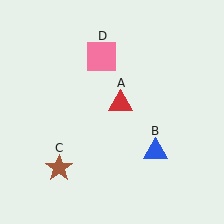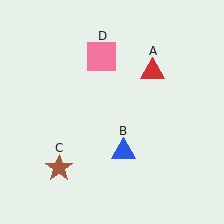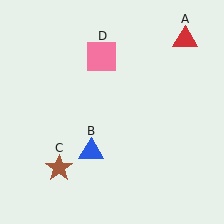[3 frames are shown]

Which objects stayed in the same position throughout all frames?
Brown star (object C) and pink square (object D) remained stationary.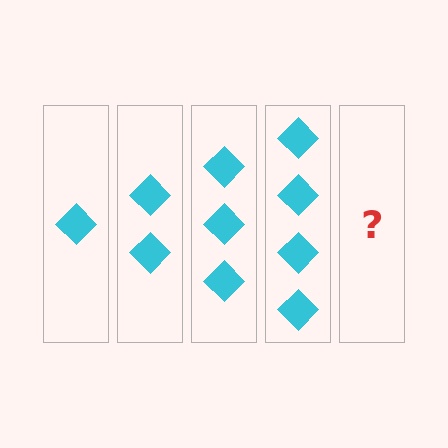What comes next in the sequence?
The next element should be 5 diamonds.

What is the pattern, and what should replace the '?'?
The pattern is that each step adds one more diamond. The '?' should be 5 diamonds.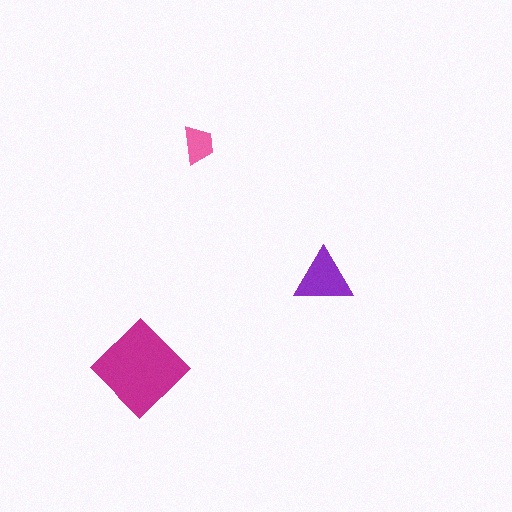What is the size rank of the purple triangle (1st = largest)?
2nd.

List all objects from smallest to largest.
The pink trapezoid, the purple triangle, the magenta diamond.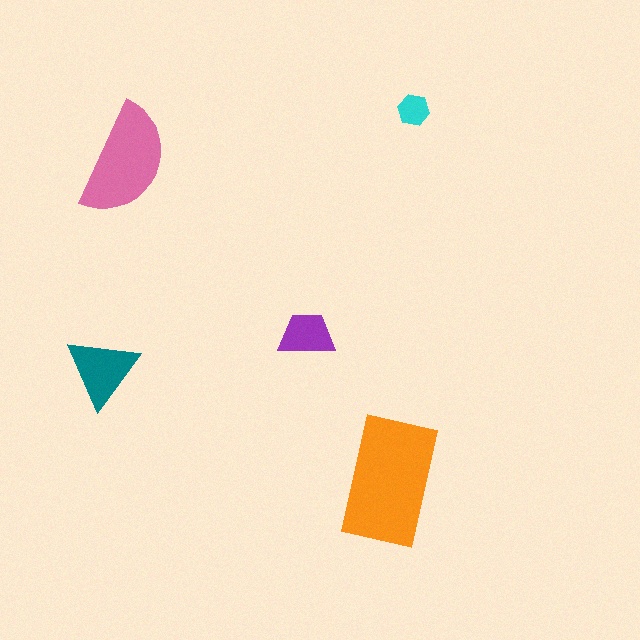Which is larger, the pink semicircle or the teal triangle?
The pink semicircle.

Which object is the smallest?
The cyan hexagon.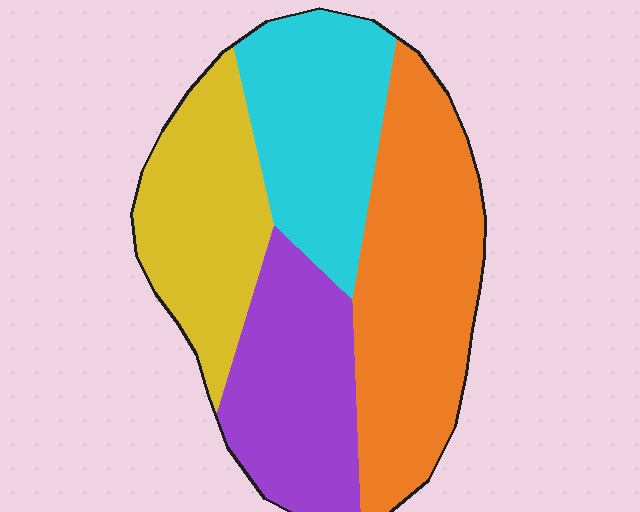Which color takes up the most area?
Orange, at roughly 35%.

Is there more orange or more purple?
Orange.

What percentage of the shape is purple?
Purple takes up between a sixth and a third of the shape.